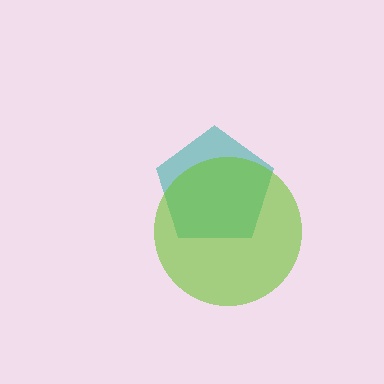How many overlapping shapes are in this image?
There are 2 overlapping shapes in the image.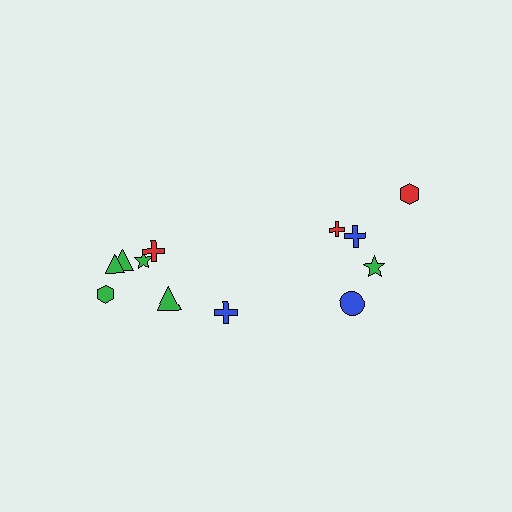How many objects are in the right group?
There are 5 objects.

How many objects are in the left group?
There are 7 objects.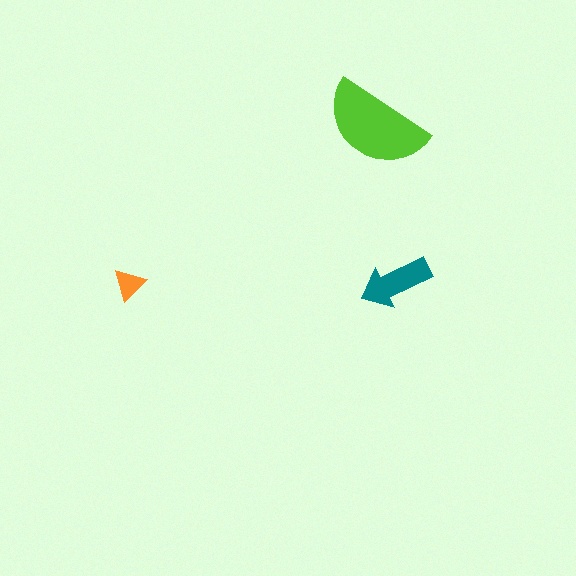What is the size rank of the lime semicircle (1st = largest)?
1st.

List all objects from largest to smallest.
The lime semicircle, the teal arrow, the orange triangle.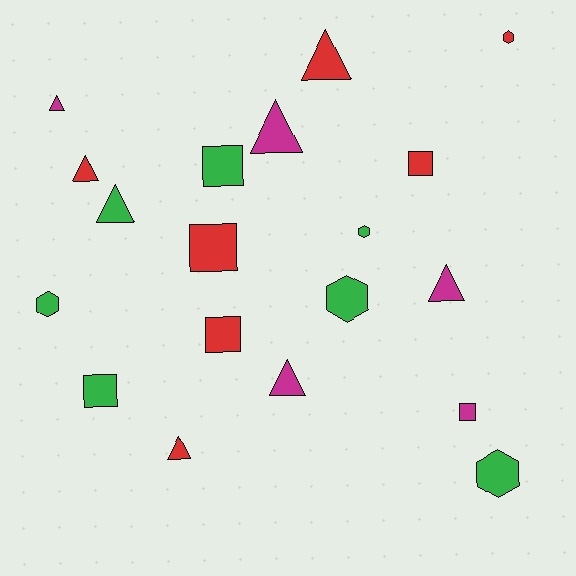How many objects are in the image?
There are 19 objects.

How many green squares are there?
There are 2 green squares.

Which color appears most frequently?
Red, with 7 objects.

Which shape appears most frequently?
Triangle, with 8 objects.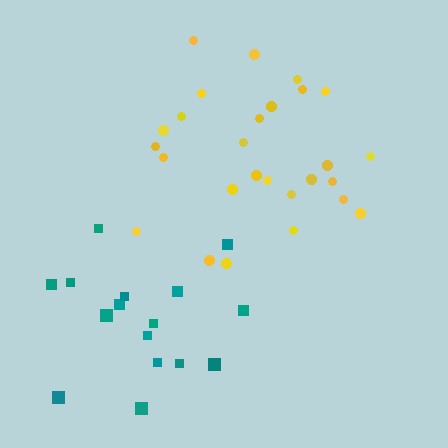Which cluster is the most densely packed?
Yellow.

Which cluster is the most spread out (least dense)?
Teal.